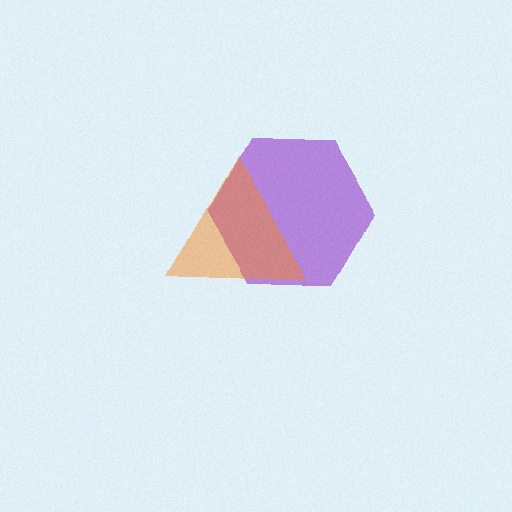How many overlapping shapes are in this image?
There are 2 overlapping shapes in the image.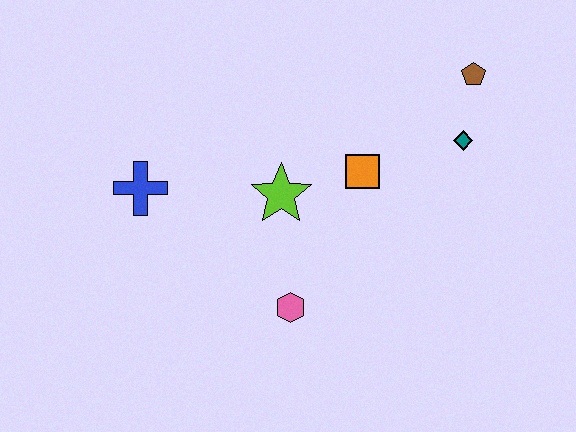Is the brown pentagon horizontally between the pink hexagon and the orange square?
No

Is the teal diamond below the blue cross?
No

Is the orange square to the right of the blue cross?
Yes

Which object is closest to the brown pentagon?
The teal diamond is closest to the brown pentagon.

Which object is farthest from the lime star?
The brown pentagon is farthest from the lime star.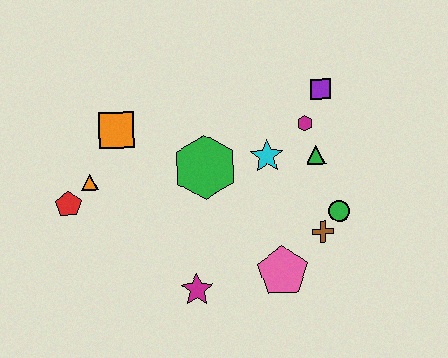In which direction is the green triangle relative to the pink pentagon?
The green triangle is above the pink pentagon.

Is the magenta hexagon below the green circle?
No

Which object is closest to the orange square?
The orange triangle is closest to the orange square.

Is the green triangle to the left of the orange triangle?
No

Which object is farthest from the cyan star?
The red pentagon is farthest from the cyan star.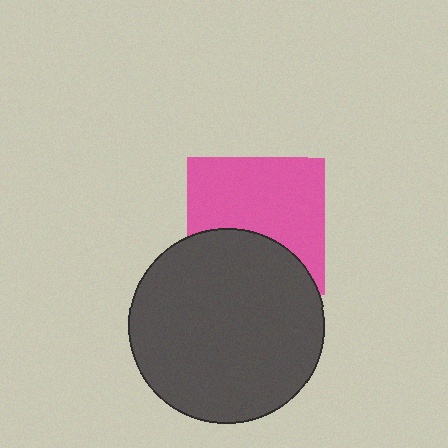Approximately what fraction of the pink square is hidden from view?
Roughly 37% of the pink square is hidden behind the dark gray circle.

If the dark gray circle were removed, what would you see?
You would see the complete pink square.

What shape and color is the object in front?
The object in front is a dark gray circle.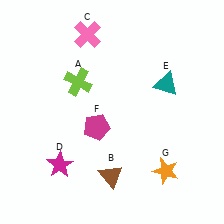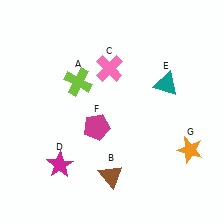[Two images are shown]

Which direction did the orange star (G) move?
The orange star (G) moved right.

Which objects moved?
The objects that moved are: the pink cross (C), the orange star (G).